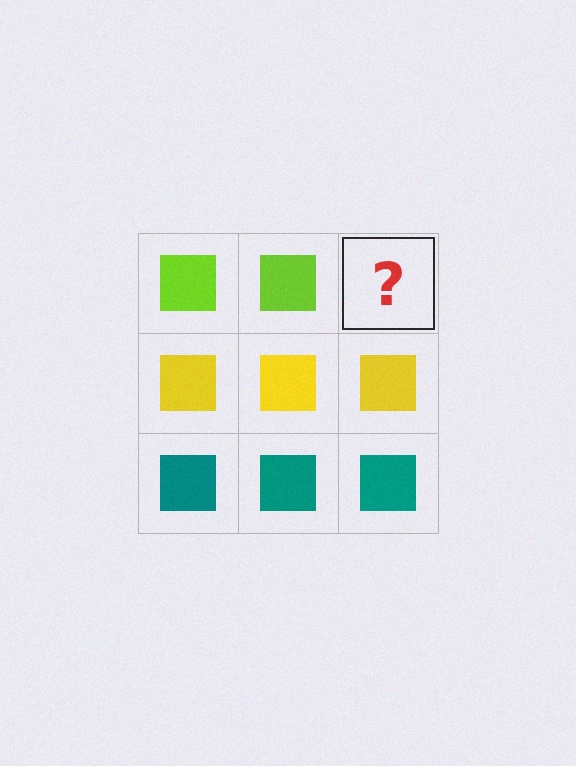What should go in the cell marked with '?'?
The missing cell should contain a lime square.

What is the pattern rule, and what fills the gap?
The rule is that each row has a consistent color. The gap should be filled with a lime square.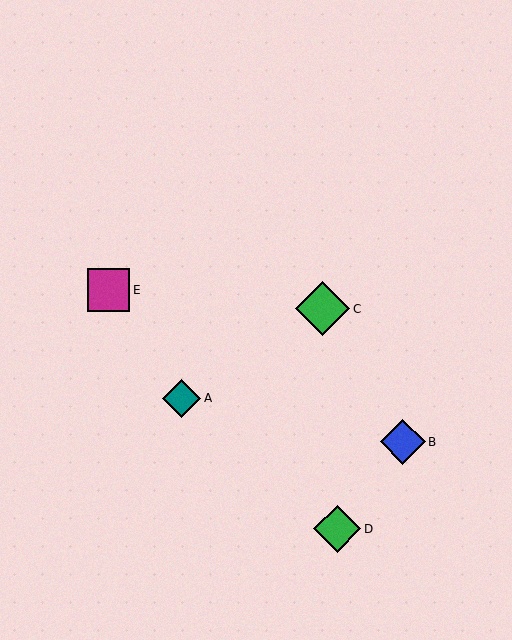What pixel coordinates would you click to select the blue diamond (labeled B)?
Click at (403, 442) to select the blue diamond B.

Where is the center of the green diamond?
The center of the green diamond is at (337, 529).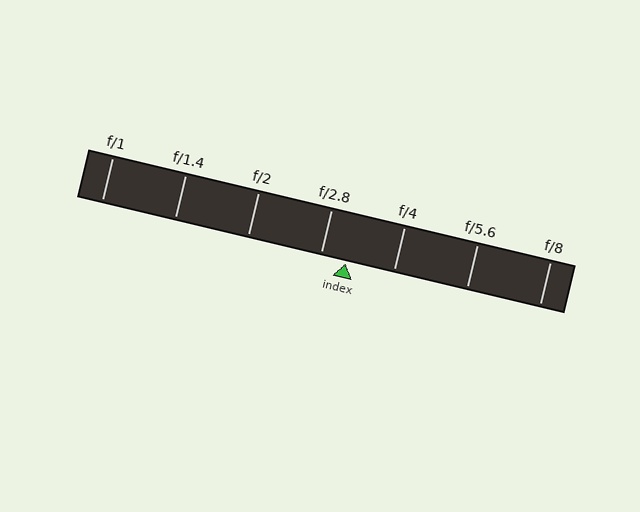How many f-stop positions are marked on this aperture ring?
There are 7 f-stop positions marked.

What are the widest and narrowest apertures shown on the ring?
The widest aperture shown is f/1 and the narrowest is f/8.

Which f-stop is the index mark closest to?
The index mark is closest to f/2.8.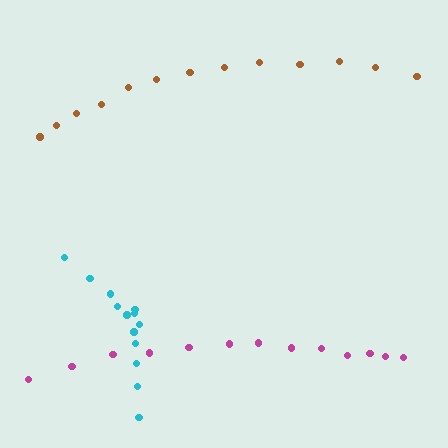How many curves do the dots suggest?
There are 3 distinct paths.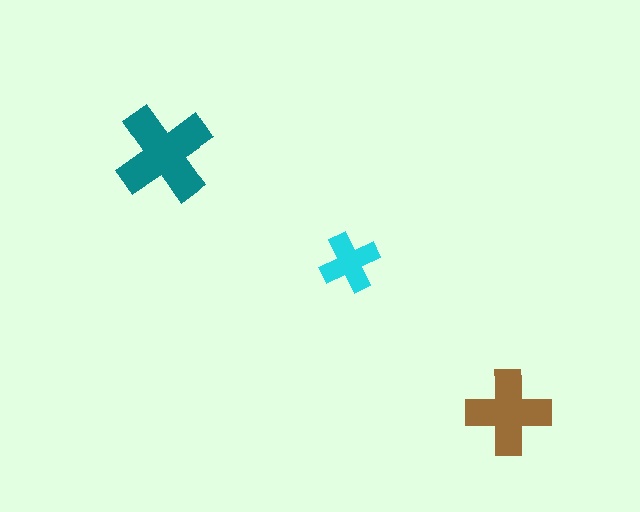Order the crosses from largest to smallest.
the teal one, the brown one, the cyan one.